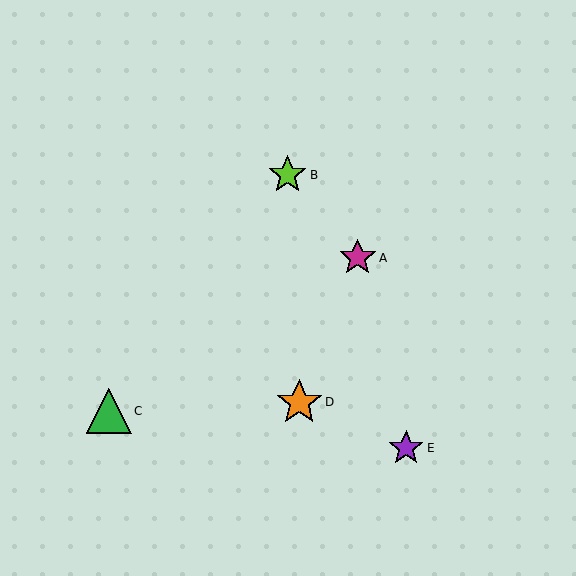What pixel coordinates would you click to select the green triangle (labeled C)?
Click at (109, 411) to select the green triangle C.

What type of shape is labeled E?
Shape E is a purple star.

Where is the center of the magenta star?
The center of the magenta star is at (358, 258).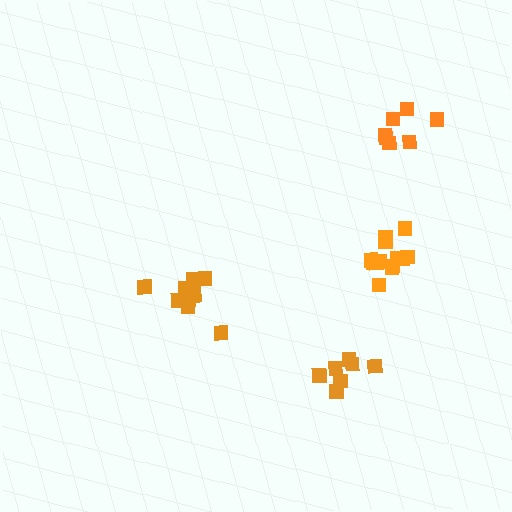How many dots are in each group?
Group 1: 7 dots, Group 2: 10 dots, Group 3: 7 dots, Group 4: 13 dots (37 total).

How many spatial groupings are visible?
There are 4 spatial groupings.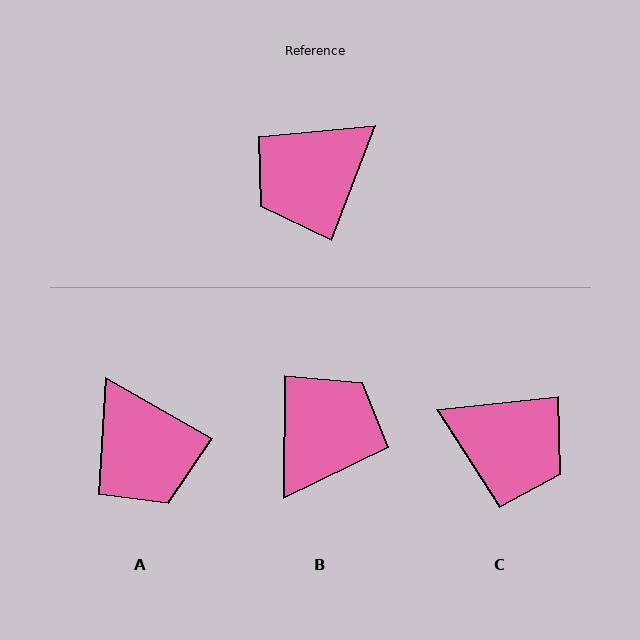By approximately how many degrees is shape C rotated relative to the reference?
Approximately 117 degrees counter-clockwise.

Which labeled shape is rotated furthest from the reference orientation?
B, about 160 degrees away.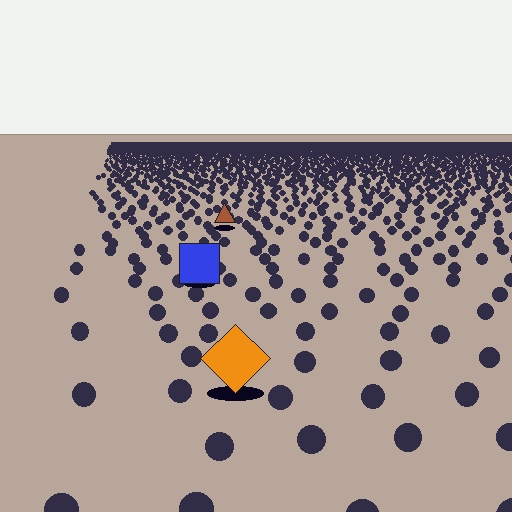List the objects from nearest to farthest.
From nearest to farthest: the orange diamond, the blue square, the brown triangle.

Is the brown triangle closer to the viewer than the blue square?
No. The blue square is closer — you can tell from the texture gradient: the ground texture is coarser near it.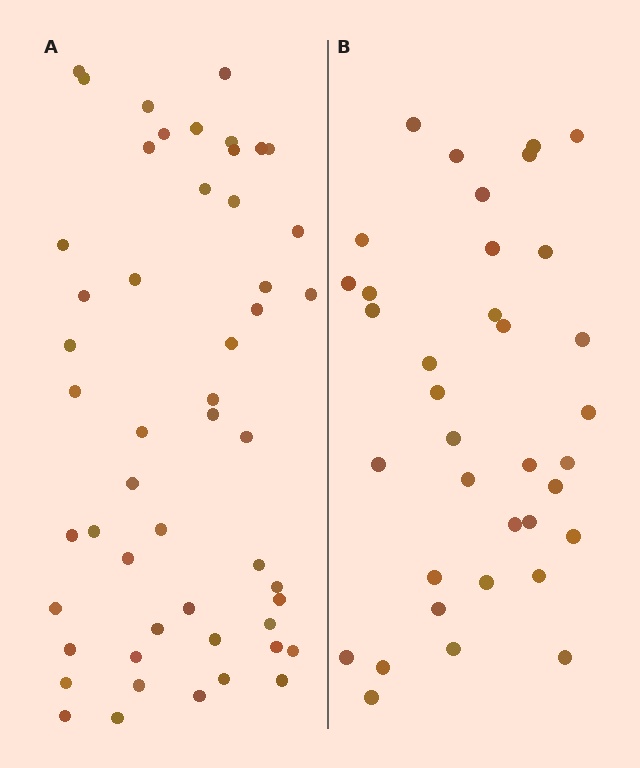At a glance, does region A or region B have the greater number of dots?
Region A (the left region) has more dots.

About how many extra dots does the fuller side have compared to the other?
Region A has approximately 15 more dots than region B.